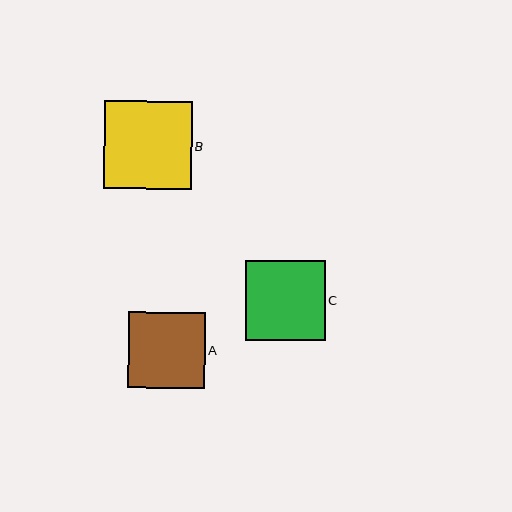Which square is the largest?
Square B is the largest with a size of approximately 88 pixels.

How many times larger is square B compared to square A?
Square B is approximately 1.2 times the size of square A.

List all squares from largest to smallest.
From largest to smallest: B, C, A.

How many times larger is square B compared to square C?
Square B is approximately 1.1 times the size of square C.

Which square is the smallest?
Square A is the smallest with a size of approximately 76 pixels.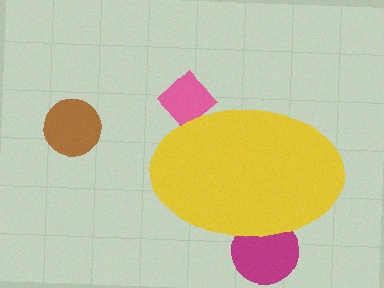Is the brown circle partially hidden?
No, the brown circle is fully visible.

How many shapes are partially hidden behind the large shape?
2 shapes are partially hidden.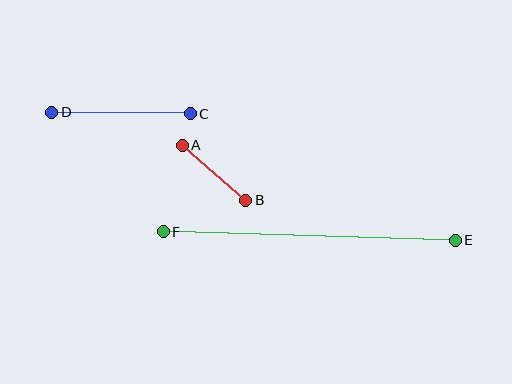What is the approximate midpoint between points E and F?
The midpoint is at approximately (309, 236) pixels.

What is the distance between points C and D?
The distance is approximately 139 pixels.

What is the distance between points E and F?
The distance is approximately 292 pixels.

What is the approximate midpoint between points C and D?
The midpoint is at approximately (121, 113) pixels.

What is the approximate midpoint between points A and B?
The midpoint is at approximately (214, 173) pixels.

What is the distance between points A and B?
The distance is approximately 84 pixels.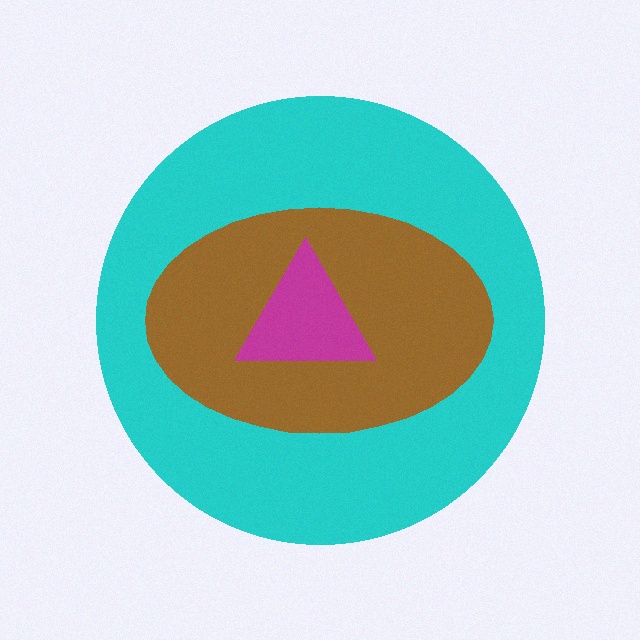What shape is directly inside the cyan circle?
The brown ellipse.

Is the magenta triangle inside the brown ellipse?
Yes.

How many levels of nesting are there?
3.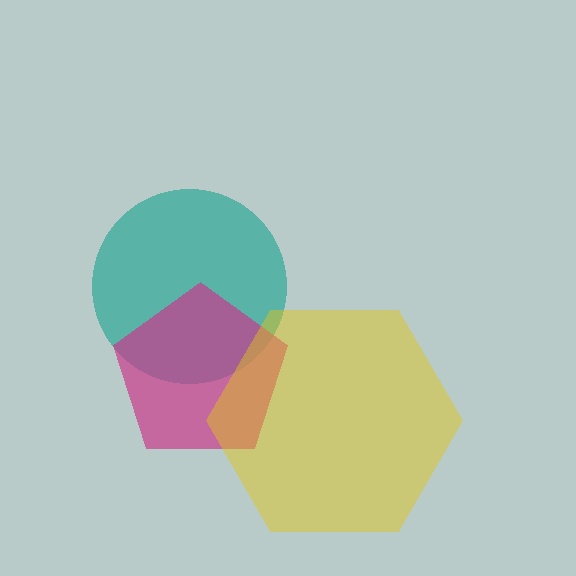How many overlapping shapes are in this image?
There are 3 overlapping shapes in the image.